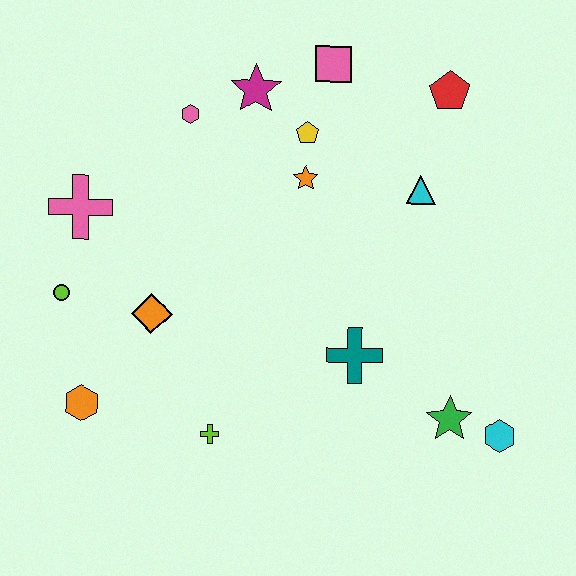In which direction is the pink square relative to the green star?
The pink square is above the green star.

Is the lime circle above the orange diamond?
Yes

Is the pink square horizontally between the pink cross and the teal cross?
Yes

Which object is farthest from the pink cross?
The cyan hexagon is farthest from the pink cross.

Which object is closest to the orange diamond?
The lime circle is closest to the orange diamond.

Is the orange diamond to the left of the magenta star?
Yes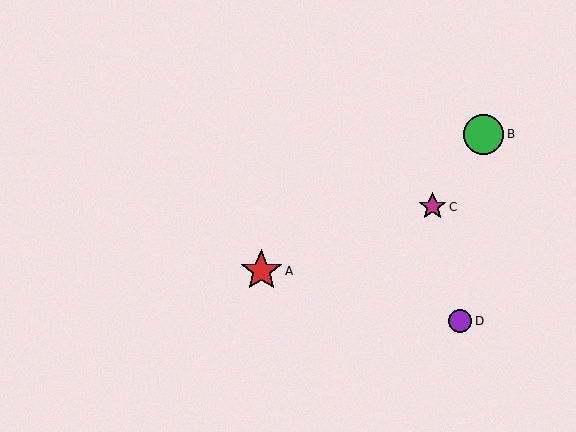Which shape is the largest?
The red star (labeled A) is the largest.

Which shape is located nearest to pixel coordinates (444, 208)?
The magenta star (labeled C) at (433, 207) is nearest to that location.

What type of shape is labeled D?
Shape D is a purple circle.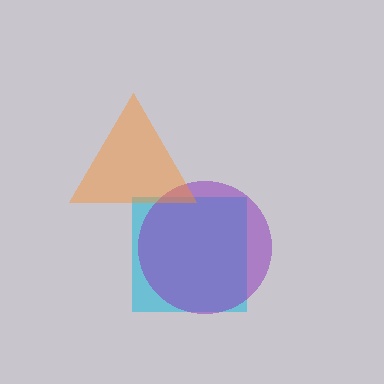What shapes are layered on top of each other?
The layered shapes are: a cyan square, a purple circle, an orange triangle.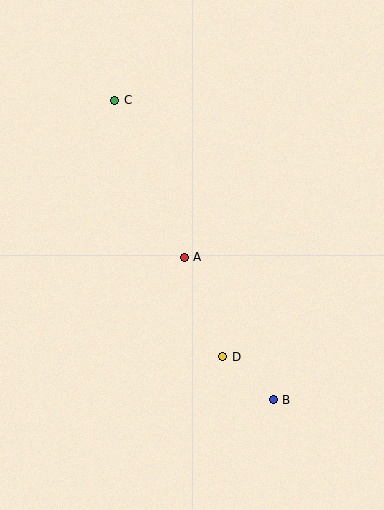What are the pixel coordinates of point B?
Point B is at (273, 400).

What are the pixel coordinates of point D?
Point D is at (223, 357).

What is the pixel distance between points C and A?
The distance between C and A is 172 pixels.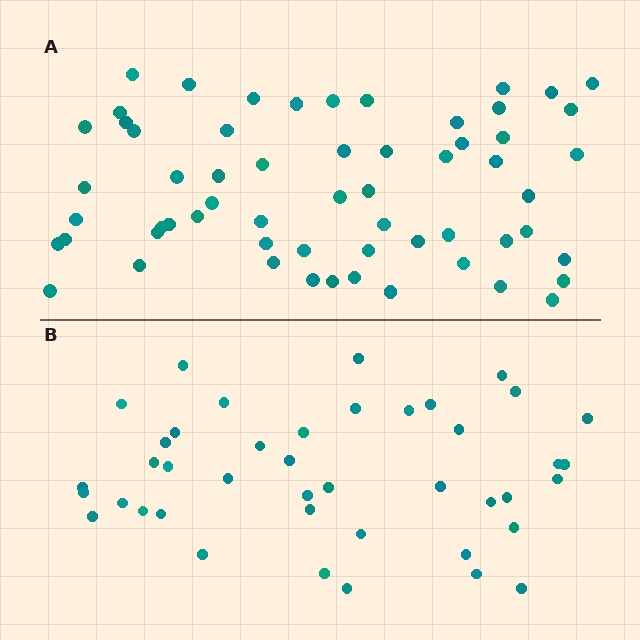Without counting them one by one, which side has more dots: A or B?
Region A (the top region) has more dots.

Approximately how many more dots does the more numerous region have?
Region A has approximately 20 more dots than region B.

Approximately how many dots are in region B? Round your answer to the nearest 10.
About 40 dots. (The exact count is 42, which rounds to 40.)